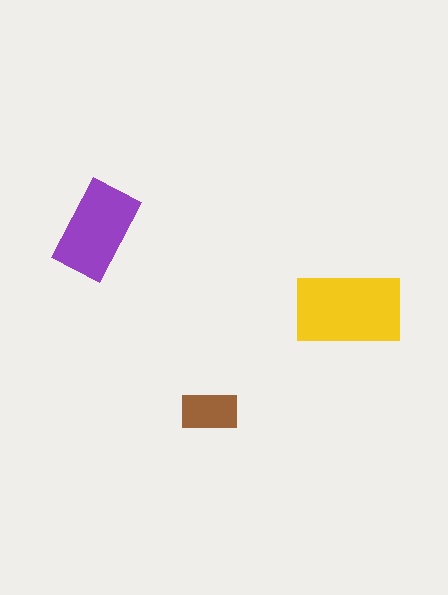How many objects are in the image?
There are 3 objects in the image.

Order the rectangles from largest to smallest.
the yellow one, the purple one, the brown one.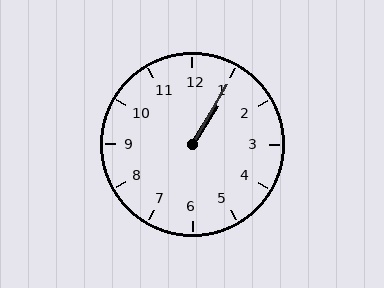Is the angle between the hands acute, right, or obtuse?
It is acute.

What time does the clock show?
1:05.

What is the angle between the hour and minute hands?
Approximately 2 degrees.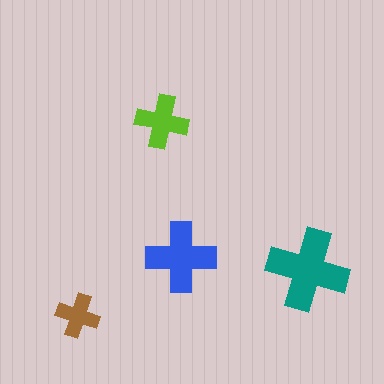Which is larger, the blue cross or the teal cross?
The teal one.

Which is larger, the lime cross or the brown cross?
The lime one.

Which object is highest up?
The lime cross is topmost.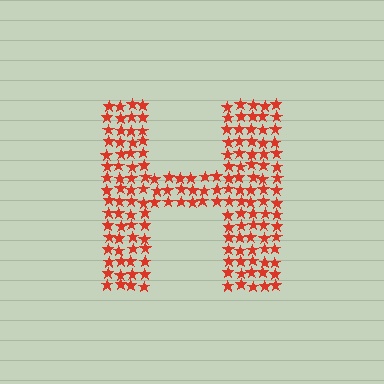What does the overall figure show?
The overall figure shows the letter H.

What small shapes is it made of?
It is made of small stars.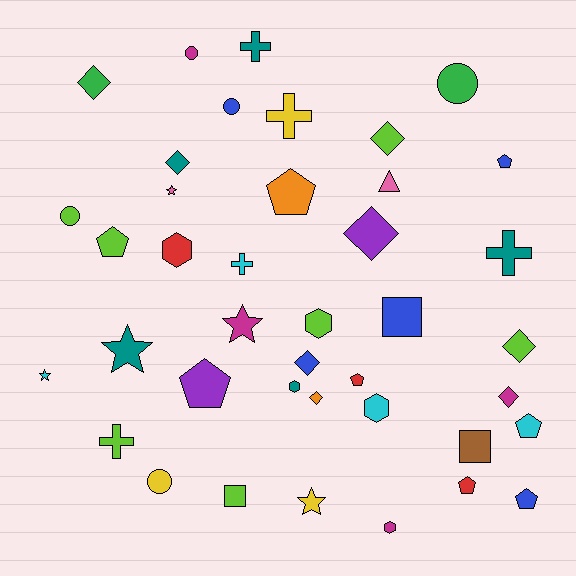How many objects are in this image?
There are 40 objects.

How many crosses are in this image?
There are 5 crosses.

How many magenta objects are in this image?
There are 4 magenta objects.